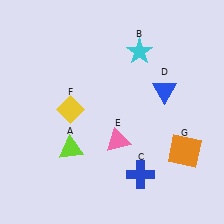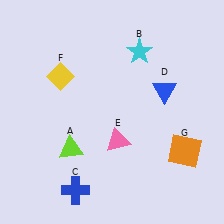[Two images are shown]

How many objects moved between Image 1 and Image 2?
2 objects moved between the two images.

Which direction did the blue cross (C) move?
The blue cross (C) moved left.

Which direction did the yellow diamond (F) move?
The yellow diamond (F) moved up.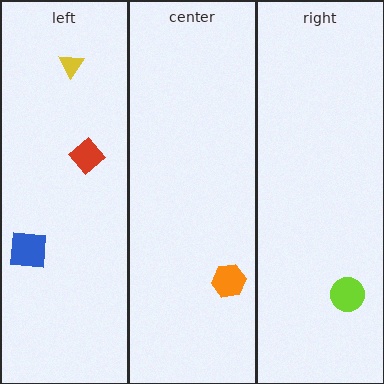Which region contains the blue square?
The left region.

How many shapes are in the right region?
1.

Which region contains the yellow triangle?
The left region.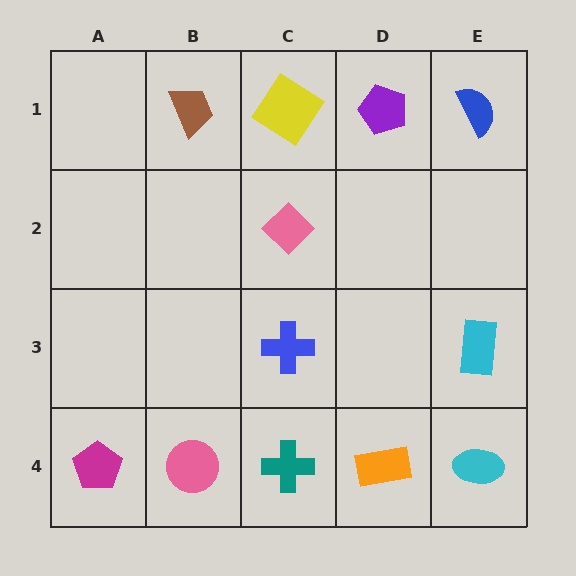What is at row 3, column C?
A blue cross.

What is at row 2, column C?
A pink diamond.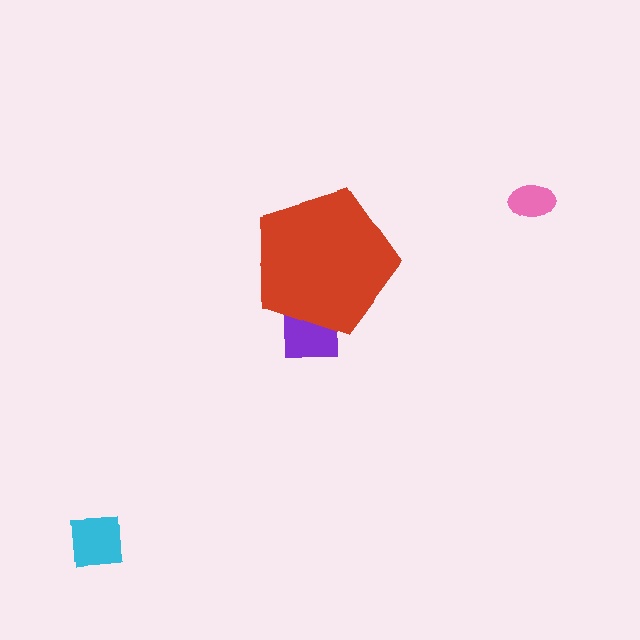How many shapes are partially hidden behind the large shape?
1 shape is partially hidden.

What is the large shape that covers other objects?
A red pentagon.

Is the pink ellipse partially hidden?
No, the pink ellipse is fully visible.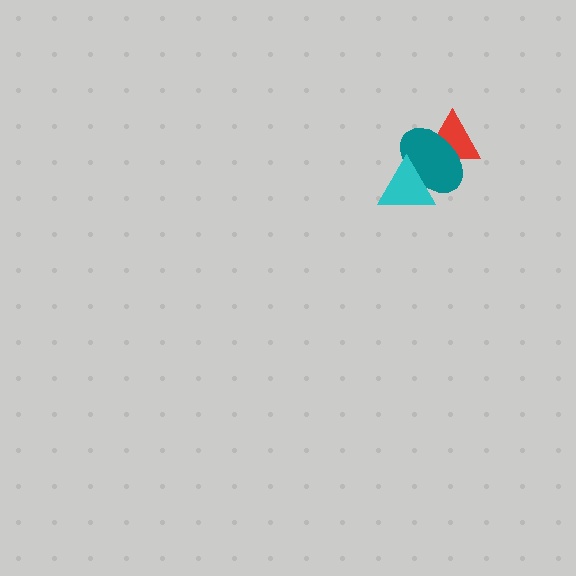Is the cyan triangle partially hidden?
No, no other shape covers it.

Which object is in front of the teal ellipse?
The cyan triangle is in front of the teal ellipse.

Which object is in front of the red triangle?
The teal ellipse is in front of the red triangle.